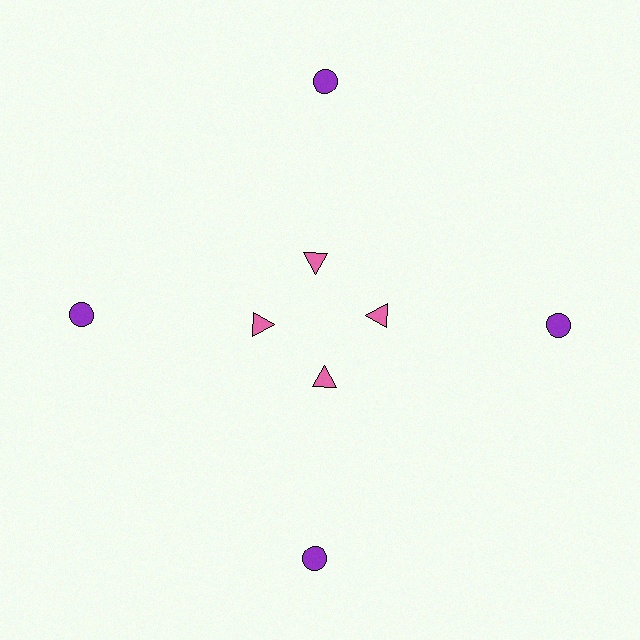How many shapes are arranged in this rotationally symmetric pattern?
There are 8 shapes, arranged in 4 groups of 2.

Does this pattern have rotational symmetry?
Yes, this pattern has 4-fold rotational symmetry. It looks the same after rotating 90 degrees around the center.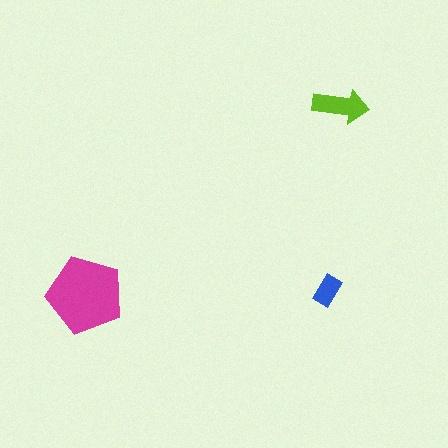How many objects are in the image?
There are 3 objects in the image.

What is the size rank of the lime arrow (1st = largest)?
2nd.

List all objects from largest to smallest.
The magenta pentagon, the lime arrow, the blue rectangle.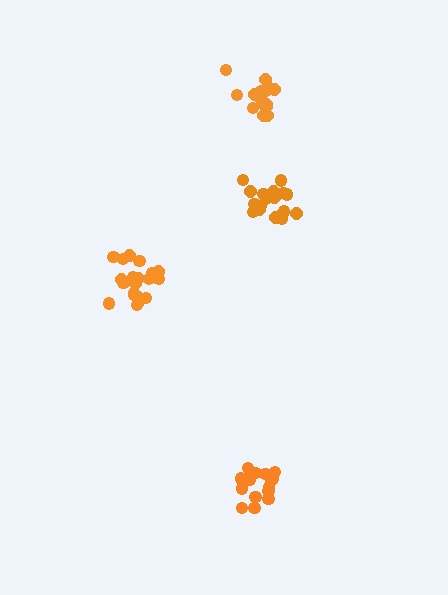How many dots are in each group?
Group 1: 19 dots, Group 2: 16 dots, Group 3: 21 dots, Group 4: 15 dots (71 total).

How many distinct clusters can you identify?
There are 4 distinct clusters.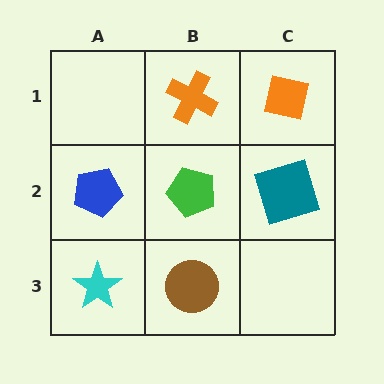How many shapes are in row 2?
3 shapes.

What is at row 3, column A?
A cyan star.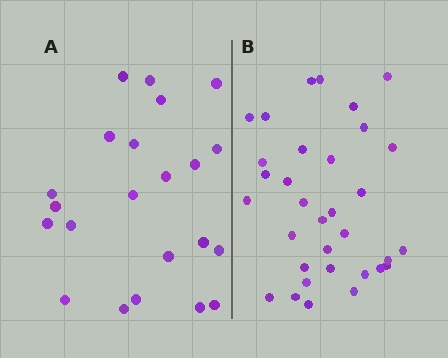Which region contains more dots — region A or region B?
Region B (the right region) has more dots.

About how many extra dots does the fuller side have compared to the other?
Region B has roughly 12 or so more dots than region A.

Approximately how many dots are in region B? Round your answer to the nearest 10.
About 30 dots. (The exact count is 33, which rounds to 30.)